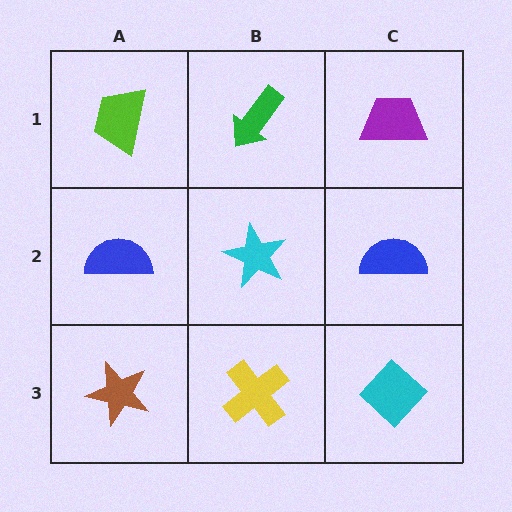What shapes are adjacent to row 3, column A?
A blue semicircle (row 2, column A), a yellow cross (row 3, column B).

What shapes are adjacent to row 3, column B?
A cyan star (row 2, column B), a brown star (row 3, column A), a cyan diamond (row 3, column C).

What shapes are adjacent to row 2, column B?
A green arrow (row 1, column B), a yellow cross (row 3, column B), a blue semicircle (row 2, column A), a blue semicircle (row 2, column C).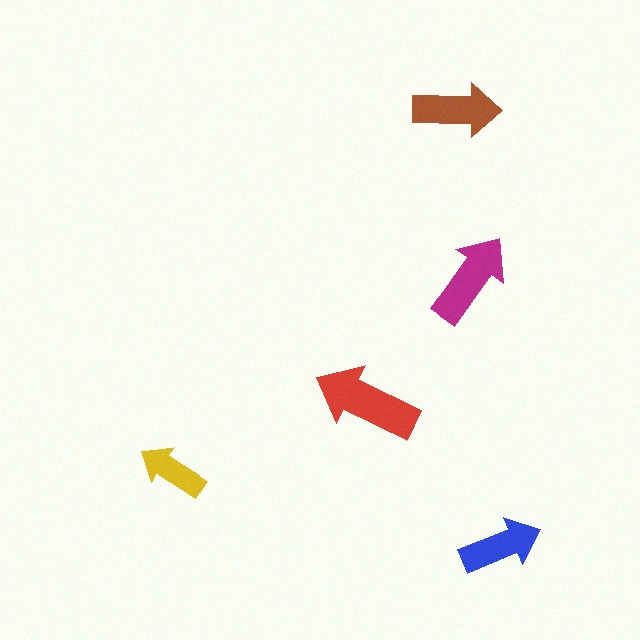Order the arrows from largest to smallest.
the red one, the magenta one, the brown one, the blue one, the yellow one.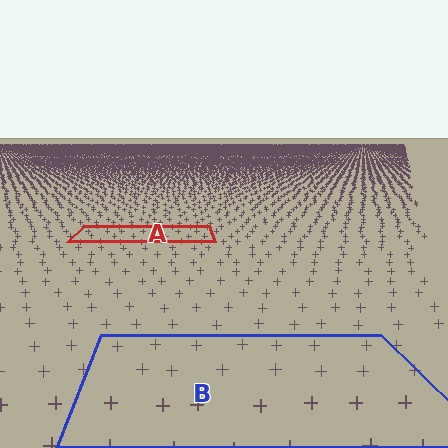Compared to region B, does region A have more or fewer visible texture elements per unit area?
Region A has more texture elements per unit area — they are packed more densely because it is farther away.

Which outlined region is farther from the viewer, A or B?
Region A is farther from the viewer — the texture elements inside it appear smaller and more densely packed.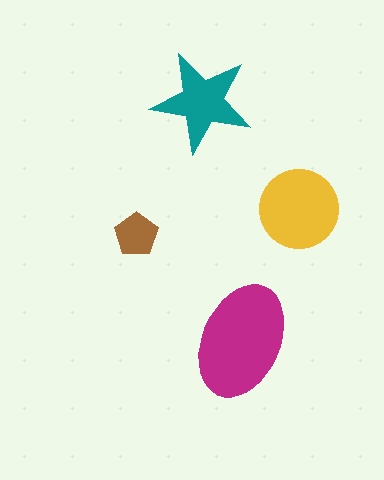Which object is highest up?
The teal star is topmost.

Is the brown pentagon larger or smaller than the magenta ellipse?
Smaller.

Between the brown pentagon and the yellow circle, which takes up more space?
The yellow circle.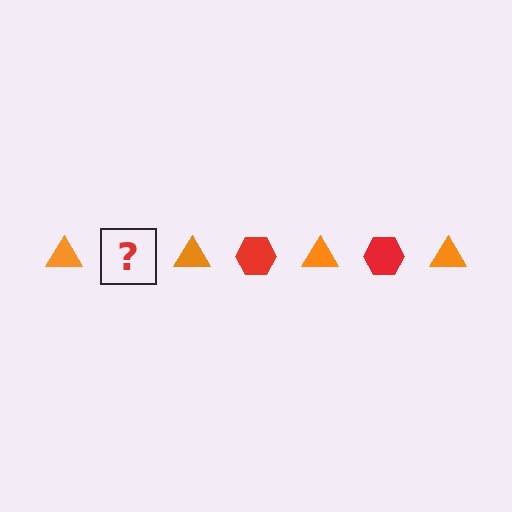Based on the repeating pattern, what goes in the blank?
The blank should be a red hexagon.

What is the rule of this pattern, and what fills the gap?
The rule is that the pattern alternates between orange triangle and red hexagon. The gap should be filled with a red hexagon.